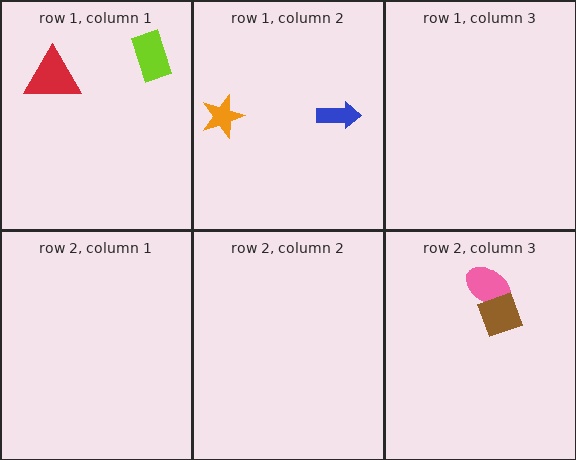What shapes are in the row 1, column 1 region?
The red triangle, the lime rectangle.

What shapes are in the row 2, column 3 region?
The pink ellipse, the brown diamond.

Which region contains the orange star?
The row 1, column 2 region.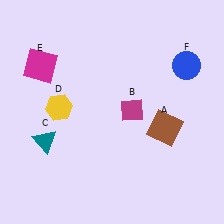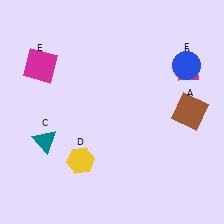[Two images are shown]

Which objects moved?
The objects that moved are: the brown square (A), the magenta diamond (B), the yellow hexagon (D).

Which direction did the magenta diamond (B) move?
The magenta diamond (B) moved right.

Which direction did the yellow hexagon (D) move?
The yellow hexagon (D) moved down.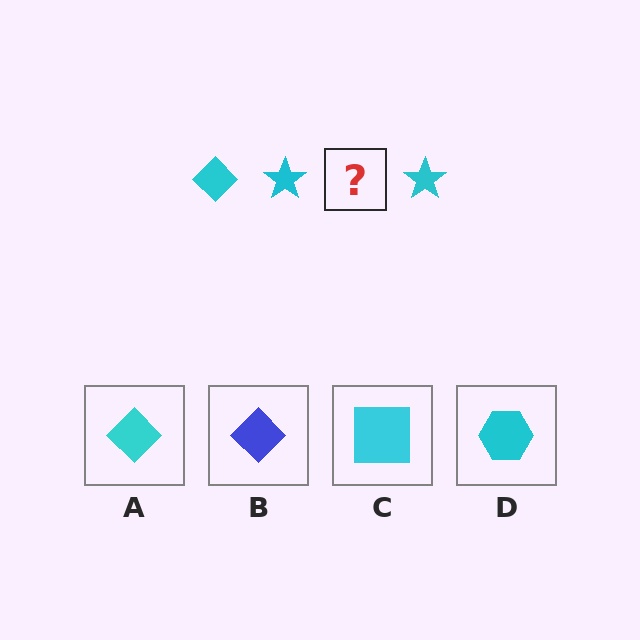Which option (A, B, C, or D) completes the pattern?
A.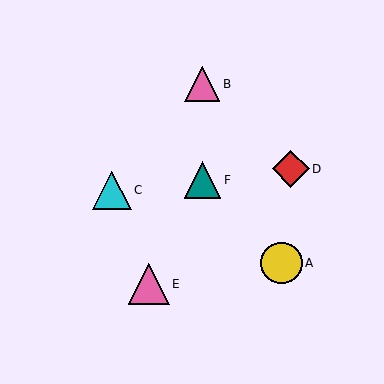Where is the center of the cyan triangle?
The center of the cyan triangle is at (112, 190).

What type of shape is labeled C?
Shape C is a cyan triangle.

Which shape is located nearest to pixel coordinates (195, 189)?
The teal triangle (labeled F) at (202, 180) is nearest to that location.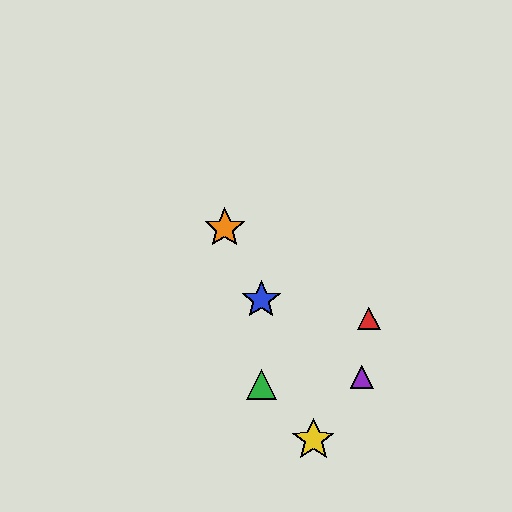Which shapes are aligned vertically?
The blue star, the green triangle are aligned vertically.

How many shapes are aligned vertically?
2 shapes (the blue star, the green triangle) are aligned vertically.